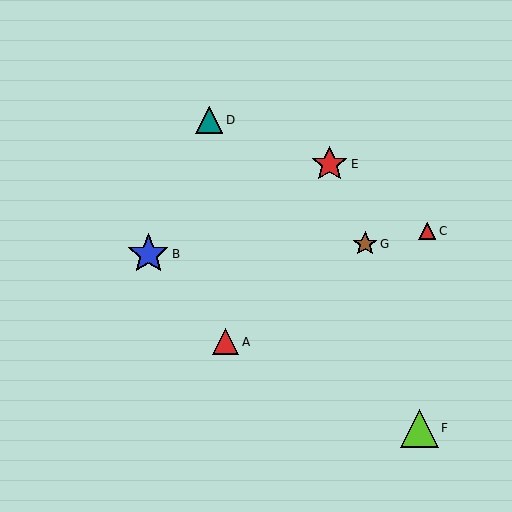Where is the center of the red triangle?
The center of the red triangle is at (427, 231).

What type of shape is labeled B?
Shape B is a blue star.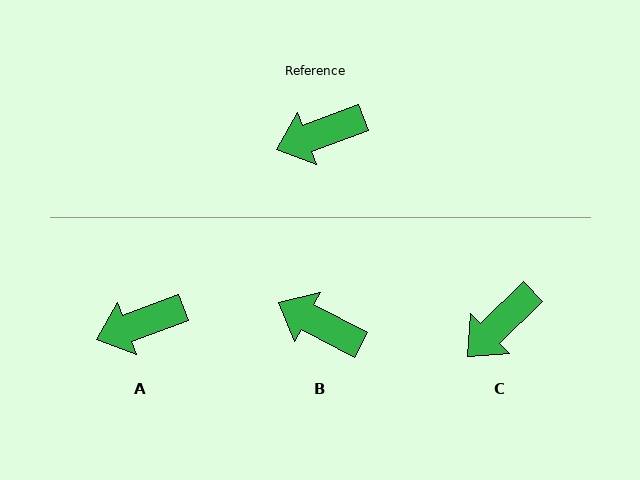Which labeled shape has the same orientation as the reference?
A.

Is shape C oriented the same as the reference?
No, it is off by about 25 degrees.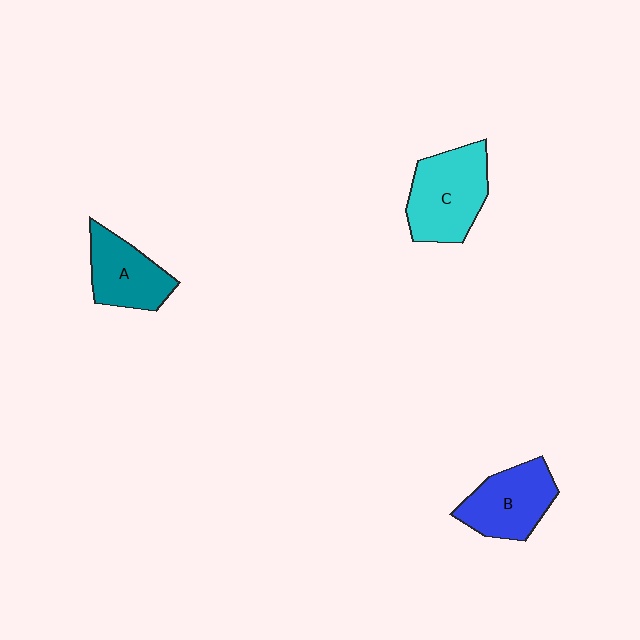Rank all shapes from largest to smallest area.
From largest to smallest: C (cyan), B (blue), A (teal).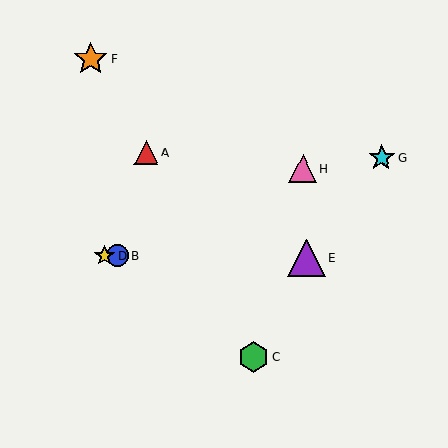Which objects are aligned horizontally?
Objects B, D, E are aligned horizontally.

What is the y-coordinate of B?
Object B is at y≈256.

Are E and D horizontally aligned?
Yes, both are at y≈257.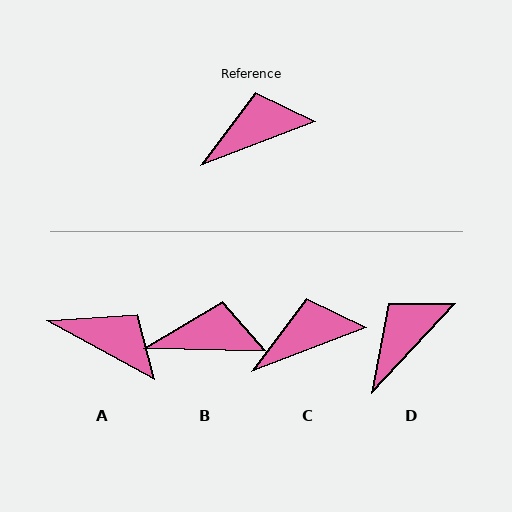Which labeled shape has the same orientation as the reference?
C.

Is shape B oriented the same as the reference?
No, it is off by about 23 degrees.